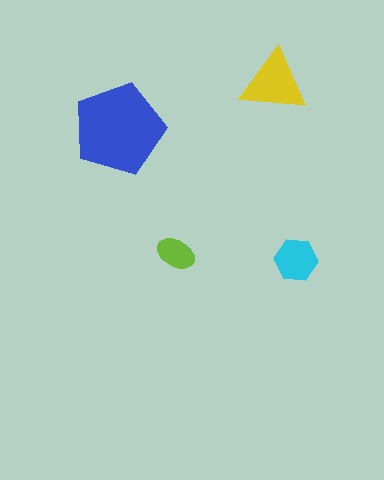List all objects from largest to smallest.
The blue pentagon, the yellow triangle, the cyan hexagon, the lime ellipse.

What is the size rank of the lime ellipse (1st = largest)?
4th.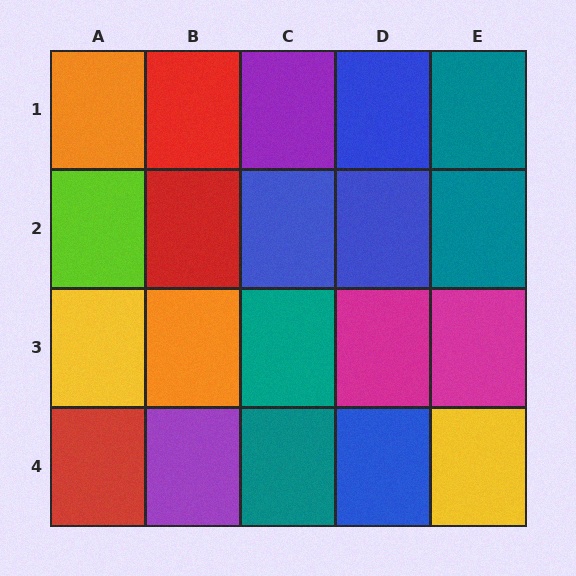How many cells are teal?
4 cells are teal.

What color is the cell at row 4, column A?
Red.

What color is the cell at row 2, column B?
Red.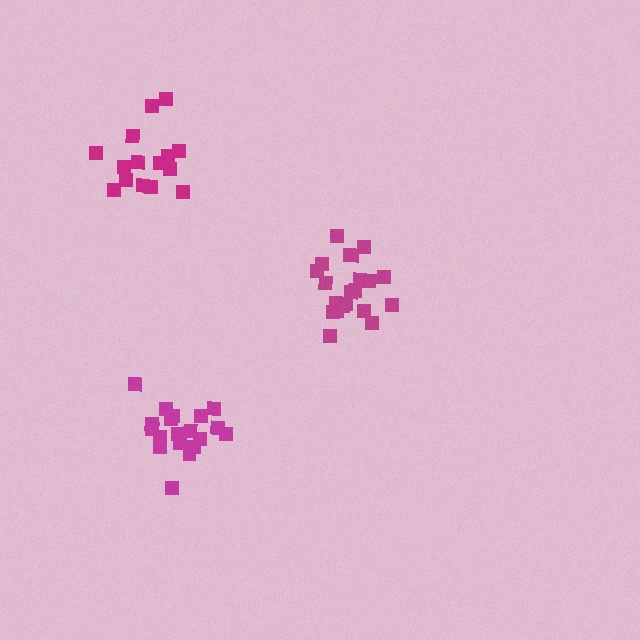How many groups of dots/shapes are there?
There are 3 groups.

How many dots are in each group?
Group 1: 21 dots, Group 2: 19 dots, Group 3: 15 dots (55 total).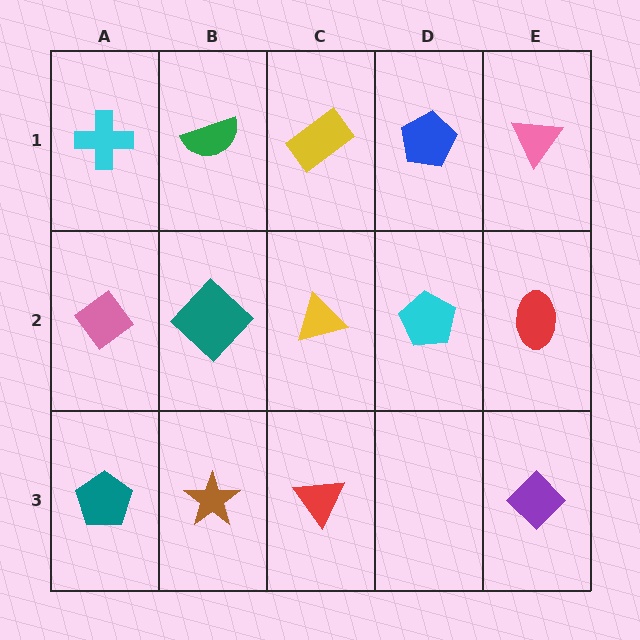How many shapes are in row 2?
5 shapes.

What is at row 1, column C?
A yellow rectangle.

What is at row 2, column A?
A pink diamond.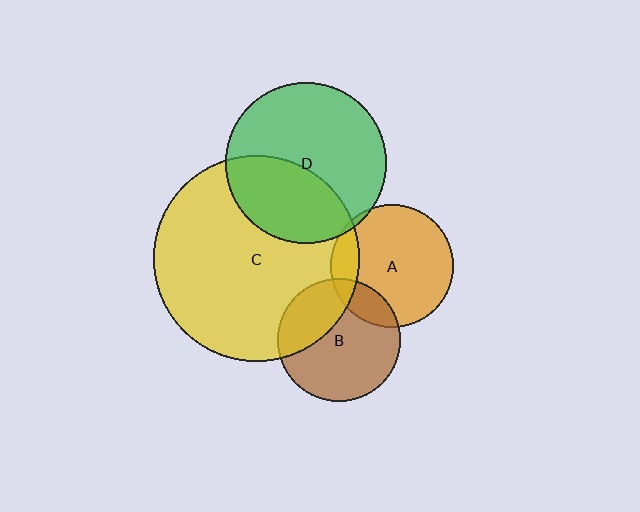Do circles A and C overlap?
Yes.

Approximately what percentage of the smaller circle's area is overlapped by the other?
Approximately 15%.